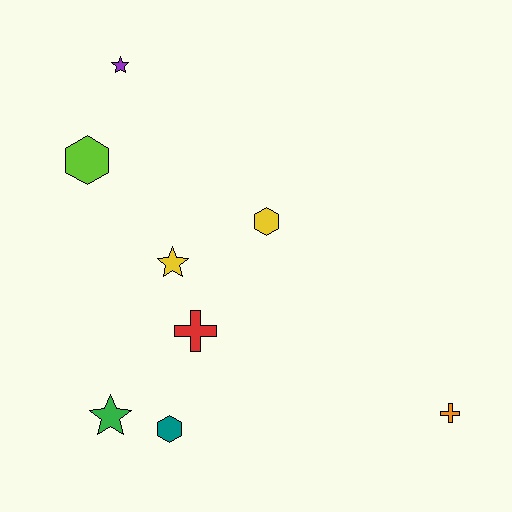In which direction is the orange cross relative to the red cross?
The orange cross is to the right of the red cross.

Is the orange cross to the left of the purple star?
No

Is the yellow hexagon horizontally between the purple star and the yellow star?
No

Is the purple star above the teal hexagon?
Yes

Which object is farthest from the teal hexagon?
The purple star is farthest from the teal hexagon.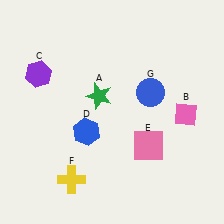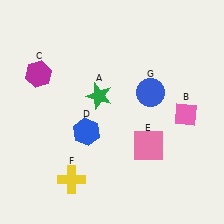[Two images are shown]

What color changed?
The hexagon (C) changed from purple in Image 1 to magenta in Image 2.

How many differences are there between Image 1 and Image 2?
There is 1 difference between the two images.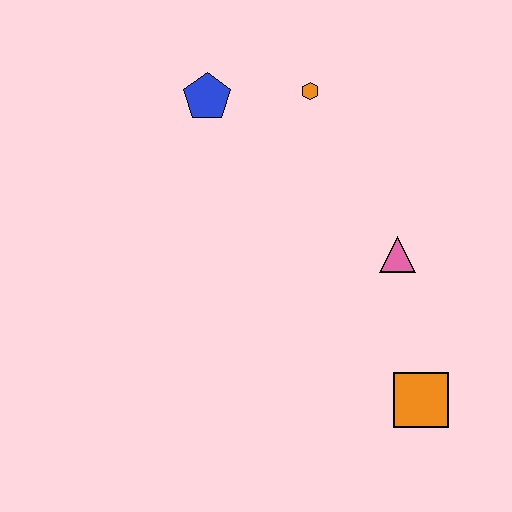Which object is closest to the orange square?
The pink triangle is closest to the orange square.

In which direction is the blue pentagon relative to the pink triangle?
The blue pentagon is to the left of the pink triangle.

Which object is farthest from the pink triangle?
The blue pentagon is farthest from the pink triangle.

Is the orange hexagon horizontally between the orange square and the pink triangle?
No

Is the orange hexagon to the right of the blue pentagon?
Yes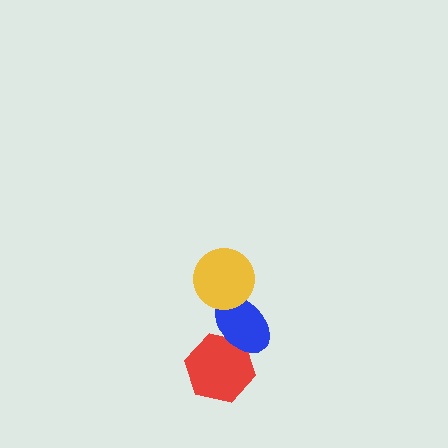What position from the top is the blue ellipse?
The blue ellipse is 2nd from the top.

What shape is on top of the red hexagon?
The blue ellipse is on top of the red hexagon.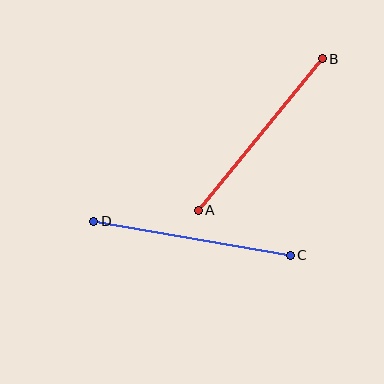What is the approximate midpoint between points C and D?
The midpoint is at approximately (192, 238) pixels.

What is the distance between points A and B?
The distance is approximately 196 pixels.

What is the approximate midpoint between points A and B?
The midpoint is at approximately (260, 134) pixels.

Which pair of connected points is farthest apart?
Points C and D are farthest apart.